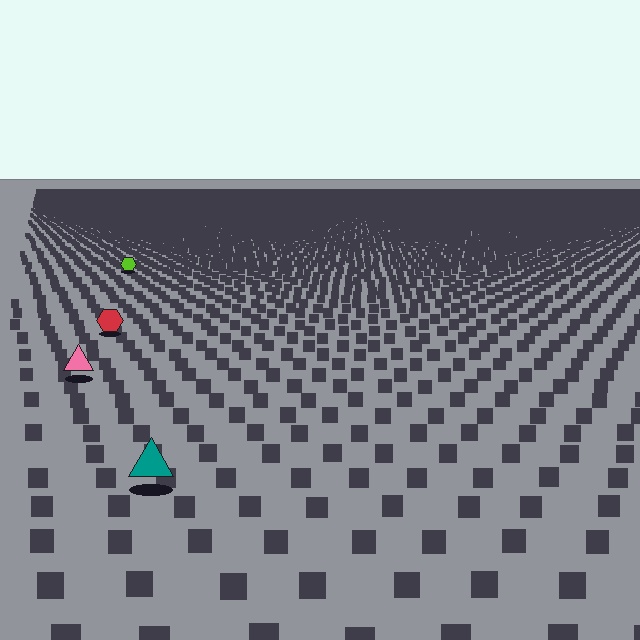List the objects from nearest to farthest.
From nearest to farthest: the teal triangle, the pink triangle, the red hexagon, the lime hexagon.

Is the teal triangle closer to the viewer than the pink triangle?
Yes. The teal triangle is closer — you can tell from the texture gradient: the ground texture is coarser near it.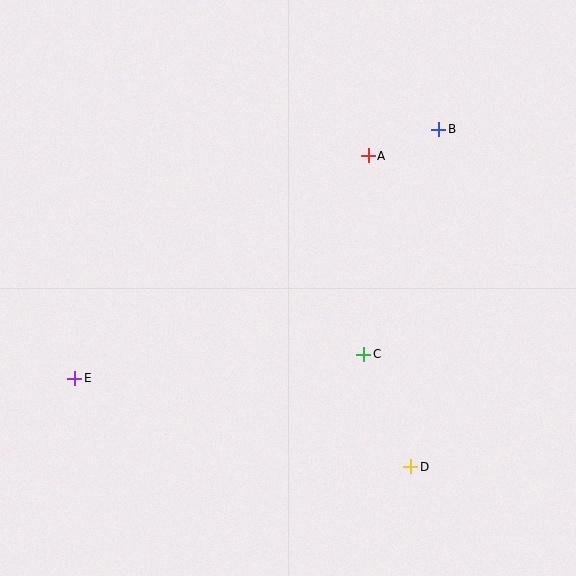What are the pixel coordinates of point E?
Point E is at (75, 378).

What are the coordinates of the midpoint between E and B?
The midpoint between E and B is at (257, 254).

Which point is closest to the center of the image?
Point C at (364, 354) is closest to the center.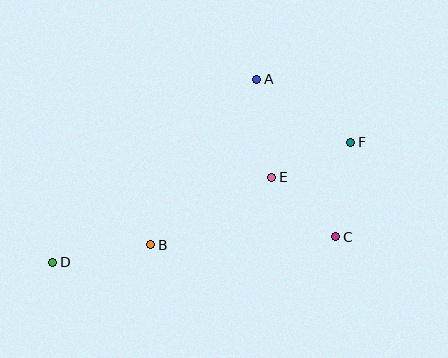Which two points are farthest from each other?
Points D and F are farthest from each other.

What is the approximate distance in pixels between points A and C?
The distance between A and C is approximately 176 pixels.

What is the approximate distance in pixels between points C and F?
The distance between C and F is approximately 96 pixels.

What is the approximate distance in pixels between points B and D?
The distance between B and D is approximately 100 pixels.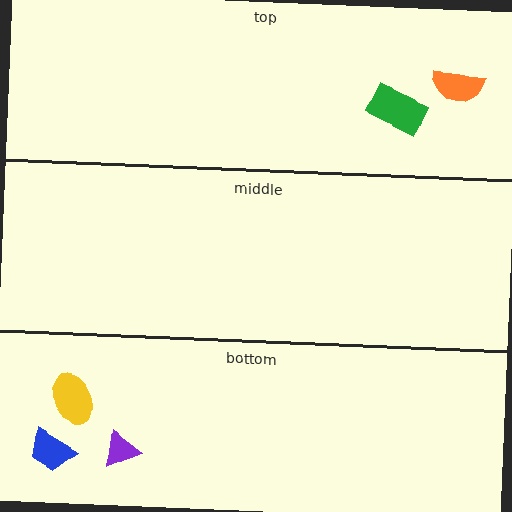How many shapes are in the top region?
2.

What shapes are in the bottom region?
The blue trapezoid, the yellow ellipse, the purple triangle.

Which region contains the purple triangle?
The bottom region.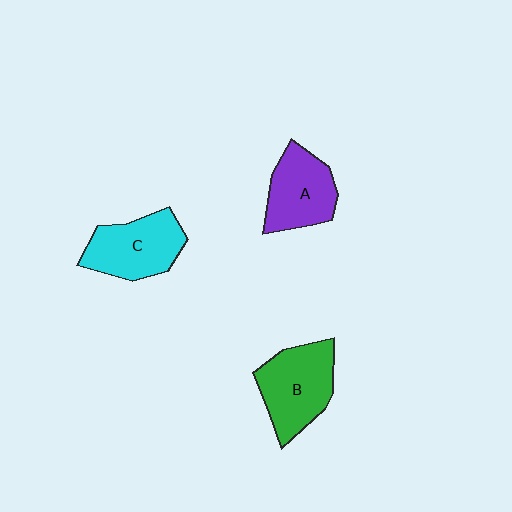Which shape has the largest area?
Shape B (green).